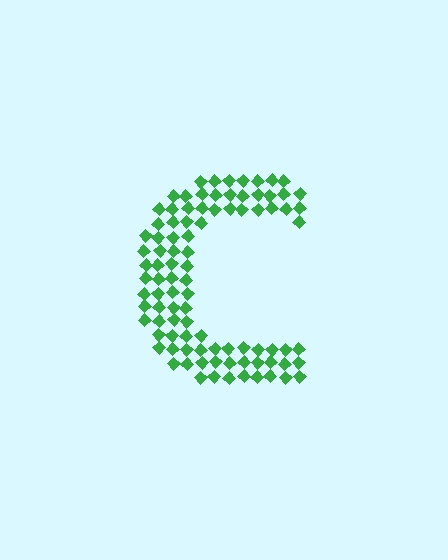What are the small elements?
The small elements are diamonds.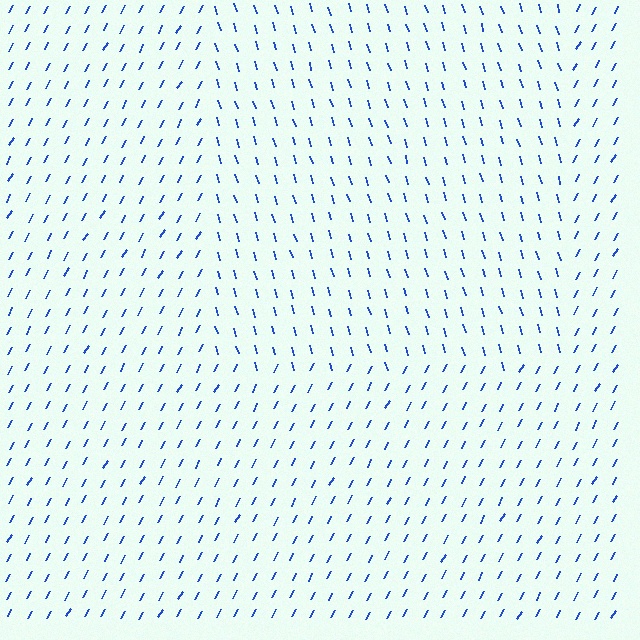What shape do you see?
I see a rectangle.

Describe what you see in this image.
The image is filled with small blue line segments. A rectangle region in the image has lines oriented differently from the surrounding lines, creating a visible texture boundary.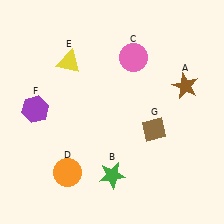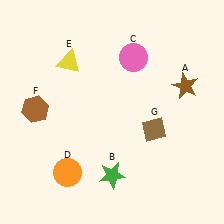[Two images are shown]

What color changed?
The hexagon (F) changed from purple in Image 1 to brown in Image 2.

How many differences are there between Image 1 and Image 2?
There is 1 difference between the two images.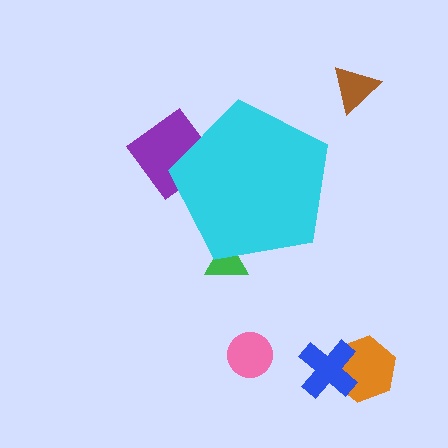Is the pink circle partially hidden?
No, the pink circle is fully visible.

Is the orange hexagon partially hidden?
No, the orange hexagon is fully visible.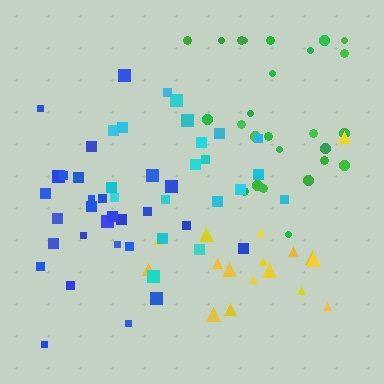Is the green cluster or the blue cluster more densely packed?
Blue.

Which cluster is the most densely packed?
Blue.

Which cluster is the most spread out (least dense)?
Yellow.